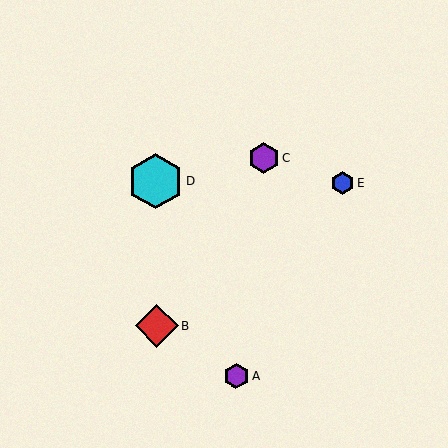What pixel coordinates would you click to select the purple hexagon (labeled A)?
Click at (236, 376) to select the purple hexagon A.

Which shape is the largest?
The cyan hexagon (labeled D) is the largest.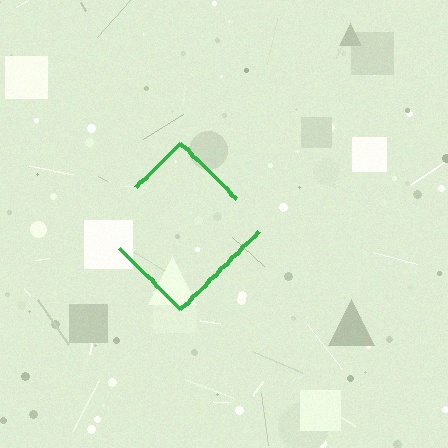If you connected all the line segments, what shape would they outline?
They would outline a diamond.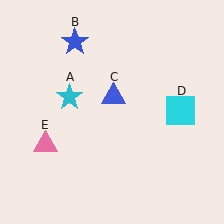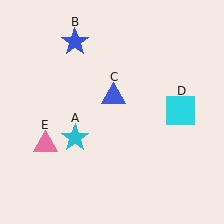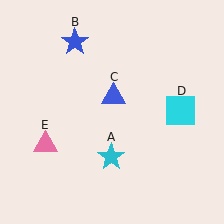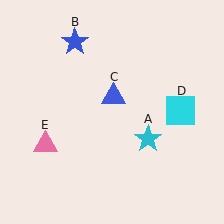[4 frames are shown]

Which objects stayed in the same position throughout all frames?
Blue star (object B) and blue triangle (object C) and cyan square (object D) and pink triangle (object E) remained stationary.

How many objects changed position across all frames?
1 object changed position: cyan star (object A).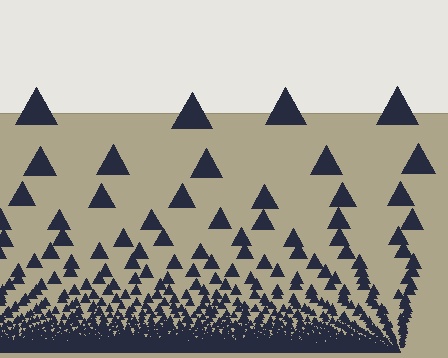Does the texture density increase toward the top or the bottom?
Density increases toward the bottom.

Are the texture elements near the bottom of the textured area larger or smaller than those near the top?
Smaller. The gradient is inverted — elements near the bottom are smaller and denser.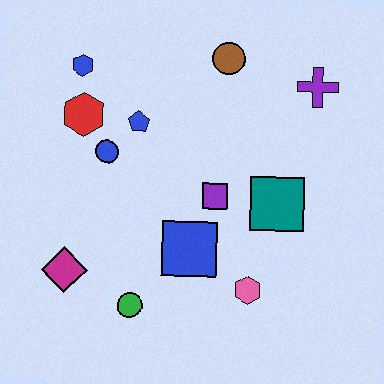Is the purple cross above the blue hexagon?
No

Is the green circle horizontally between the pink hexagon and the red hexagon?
Yes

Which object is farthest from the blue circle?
The purple cross is farthest from the blue circle.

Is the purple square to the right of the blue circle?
Yes